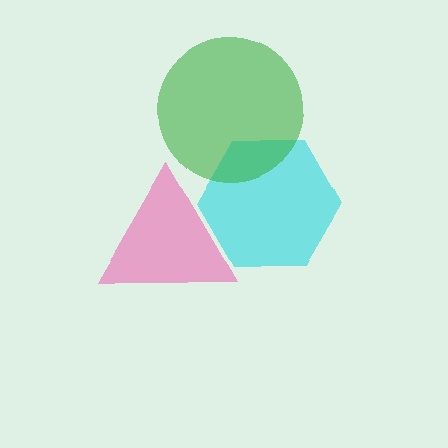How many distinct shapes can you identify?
There are 3 distinct shapes: a cyan hexagon, a green circle, a pink triangle.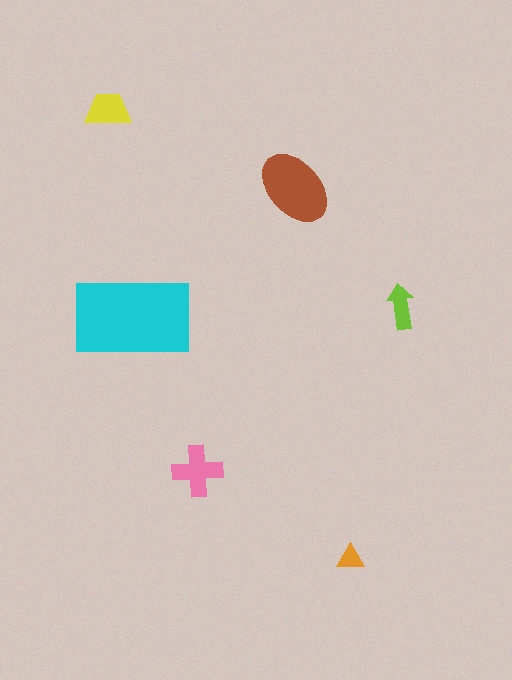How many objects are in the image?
There are 6 objects in the image.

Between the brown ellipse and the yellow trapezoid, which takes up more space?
The brown ellipse.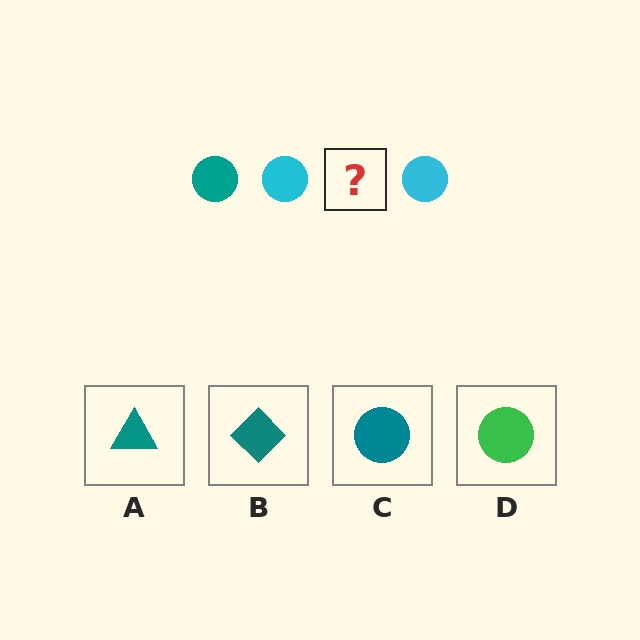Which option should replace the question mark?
Option C.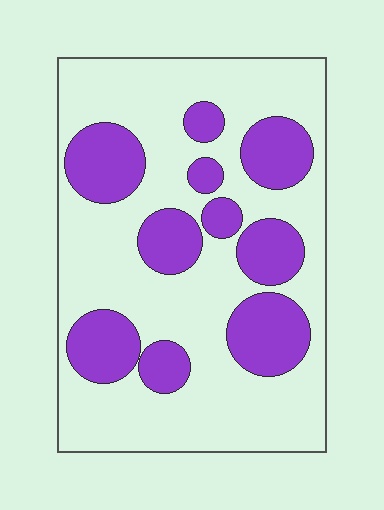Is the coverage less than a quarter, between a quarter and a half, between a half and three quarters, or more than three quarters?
Between a quarter and a half.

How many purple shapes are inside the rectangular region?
10.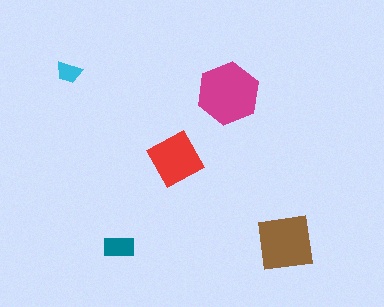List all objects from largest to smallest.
The magenta hexagon, the brown square, the red diamond, the teal rectangle, the cyan trapezoid.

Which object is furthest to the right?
The brown square is rightmost.